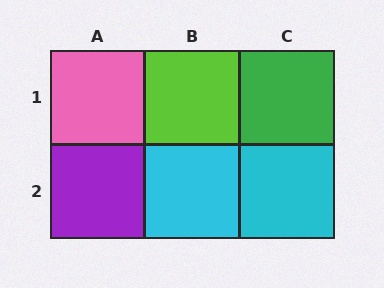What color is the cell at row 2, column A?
Purple.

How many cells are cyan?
2 cells are cyan.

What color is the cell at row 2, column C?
Cyan.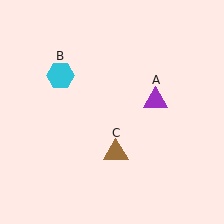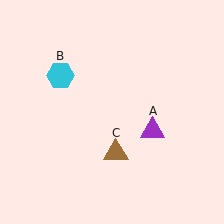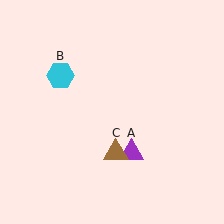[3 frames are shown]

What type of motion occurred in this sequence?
The purple triangle (object A) rotated clockwise around the center of the scene.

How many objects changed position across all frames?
1 object changed position: purple triangle (object A).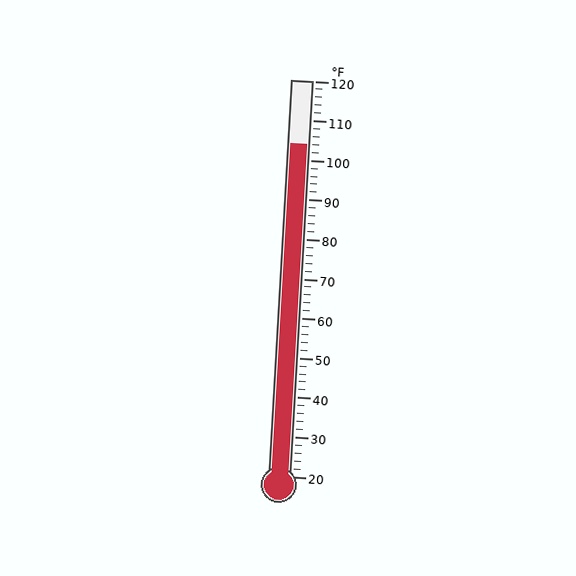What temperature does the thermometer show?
The thermometer shows approximately 104°F.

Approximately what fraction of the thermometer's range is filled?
The thermometer is filled to approximately 85% of its range.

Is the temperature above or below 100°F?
The temperature is above 100°F.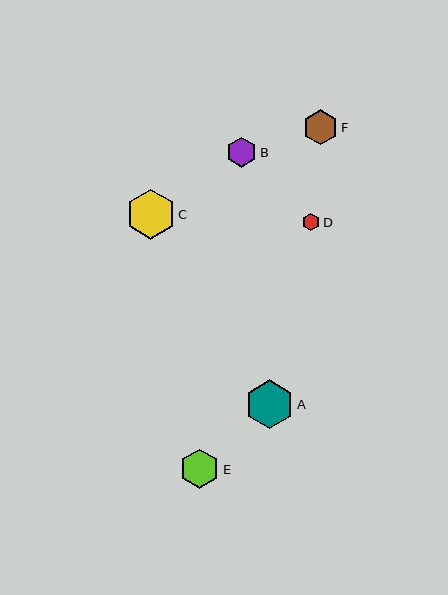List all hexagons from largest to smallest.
From largest to smallest: C, A, E, F, B, D.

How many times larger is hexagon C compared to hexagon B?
Hexagon C is approximately 1.6 times the size of hexagon B.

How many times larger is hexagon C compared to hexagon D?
Hexagon C is approximately 2.9 times the size of hexagon D.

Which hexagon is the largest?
Hexagon C is the largest with a size of approximately 49 pixels.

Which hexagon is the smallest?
Hexagon D is the smallest with a size of approximately 17 pixels.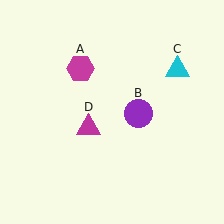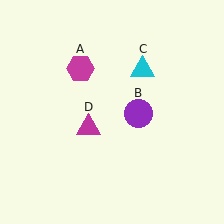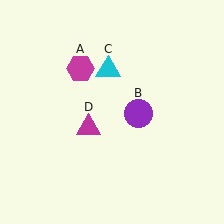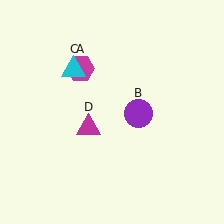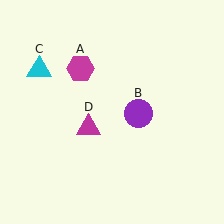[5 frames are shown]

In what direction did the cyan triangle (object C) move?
The cyan triangle (object C) moved left.